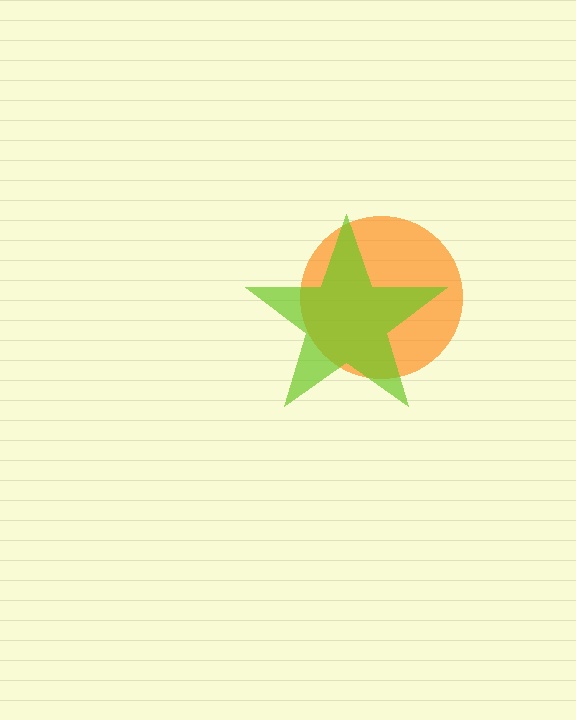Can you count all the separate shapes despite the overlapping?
Yes, there are 2 separate shapes.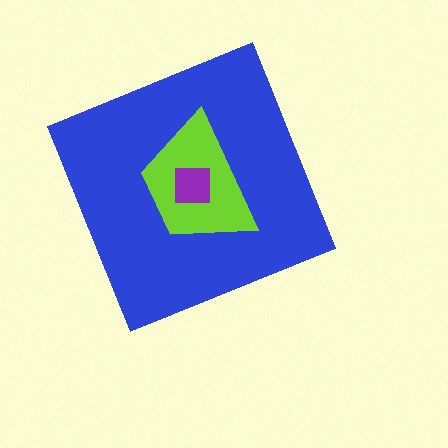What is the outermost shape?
The blue diamond.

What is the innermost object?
The purple square.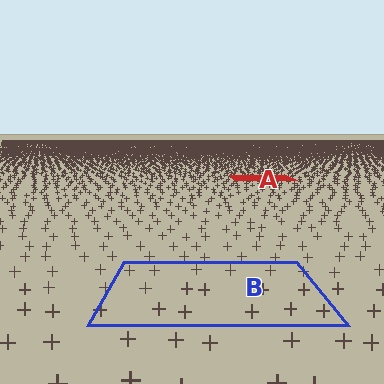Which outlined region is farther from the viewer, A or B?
Region A is farther from the viewer — the texture elements inside it appear smaller and more densely packed.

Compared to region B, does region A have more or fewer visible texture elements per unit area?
Region A has more texture elements per unit area — they are packed more densely because it is farther away.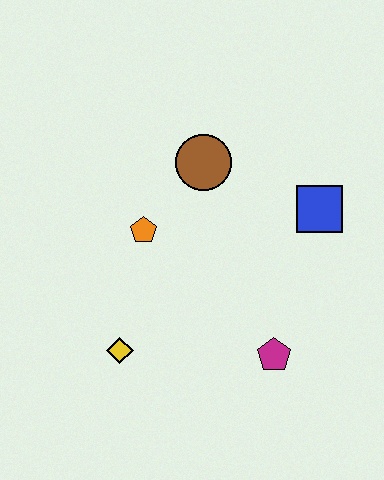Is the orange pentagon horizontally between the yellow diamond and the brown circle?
Yes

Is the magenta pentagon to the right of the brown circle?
Yes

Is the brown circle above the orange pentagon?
Yes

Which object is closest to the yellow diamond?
The orange pentagon is closest to the yellow diamond.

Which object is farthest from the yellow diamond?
The blue square is farthest from the yellow diamond.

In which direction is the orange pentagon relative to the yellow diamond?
The orange pentagon is above the yellow diamond.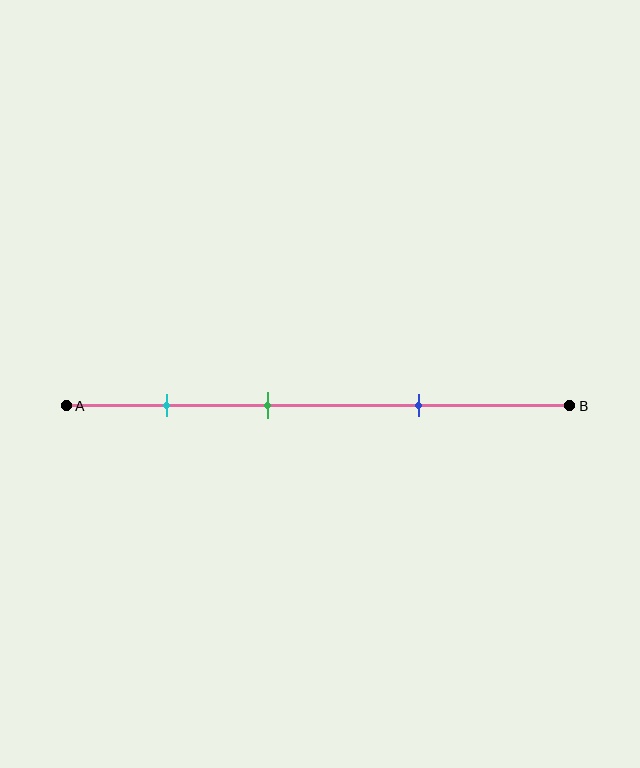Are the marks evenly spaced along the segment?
Yes, the marks are approximately evenly spaced.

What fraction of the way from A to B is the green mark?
The green mark is approximately 40% (0.4) of the way from A to B.